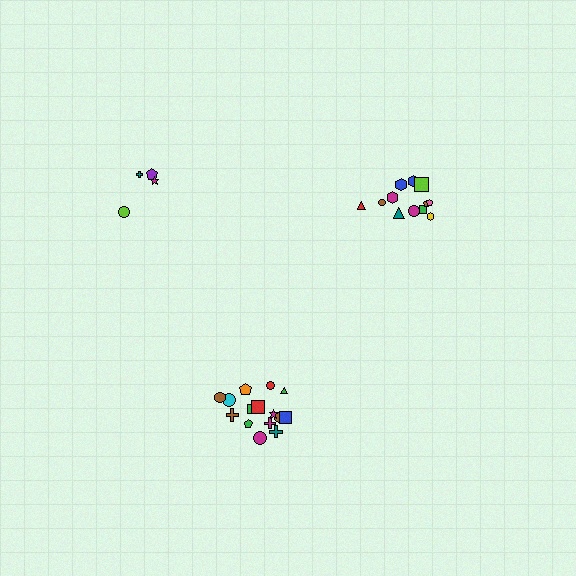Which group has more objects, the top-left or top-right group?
The top-right group.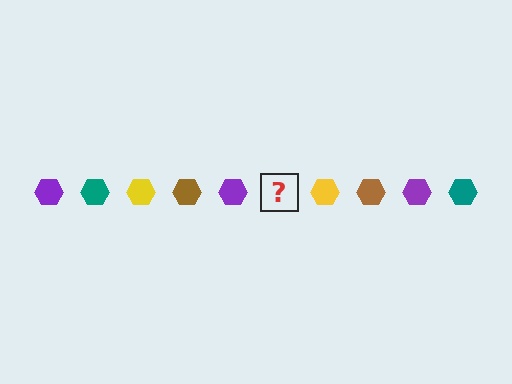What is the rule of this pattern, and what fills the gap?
The rule is that the pattern cycles through purple, teal, yellow, brown hexagons. The gap should be filled with a teal hexagon.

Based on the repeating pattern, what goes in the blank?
The blank should be a teal hexagon.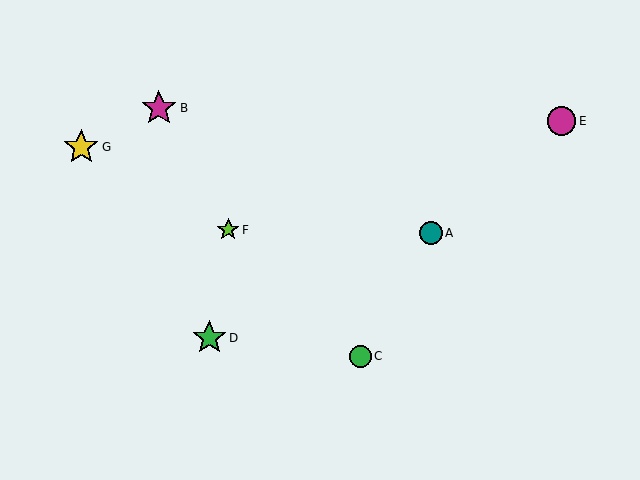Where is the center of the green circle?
The center of the green circle is at (360, 356).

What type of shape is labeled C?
Shape C is a green circle.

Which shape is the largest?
The magenta star (labeled B) is the largest.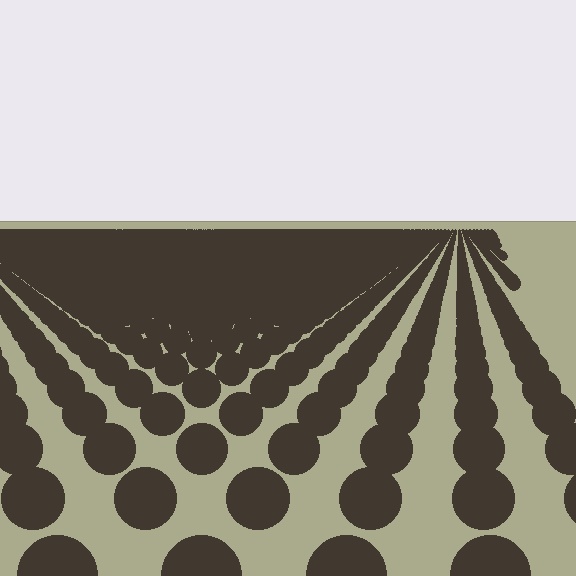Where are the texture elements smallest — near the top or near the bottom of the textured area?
Near the top.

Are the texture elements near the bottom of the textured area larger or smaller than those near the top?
Larger. Near the bottom, elements are closer to the viewer and appear at a bigger on-screen size.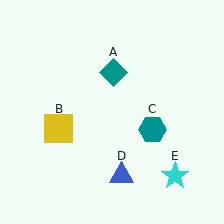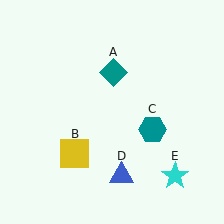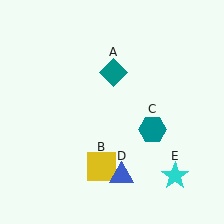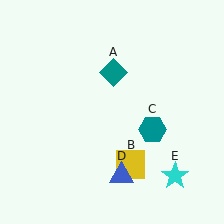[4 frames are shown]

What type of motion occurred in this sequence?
The yellow square (object B) rotated counterclockwise around the center of the scene.